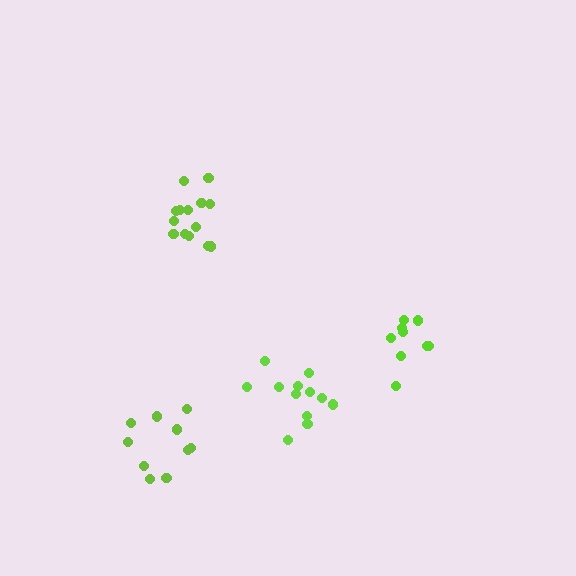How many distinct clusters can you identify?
There are 4 distinct clusters.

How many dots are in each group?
Group 1: 14 dots, Group 2: 9 dots, Group 3: 10 dots, Group 4: 12 dots (45 total).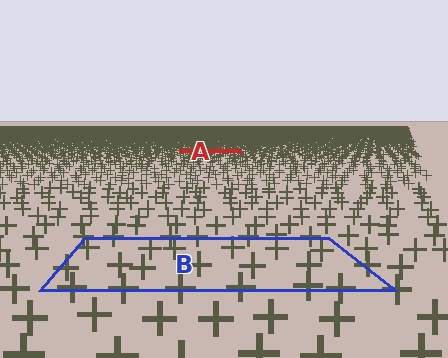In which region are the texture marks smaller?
The texture marks are smaller in region A, because it is farther away.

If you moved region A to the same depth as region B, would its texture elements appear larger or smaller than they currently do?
They would appear larger. At a closer depth, the same texture elements are projected at a bigger on-screen size.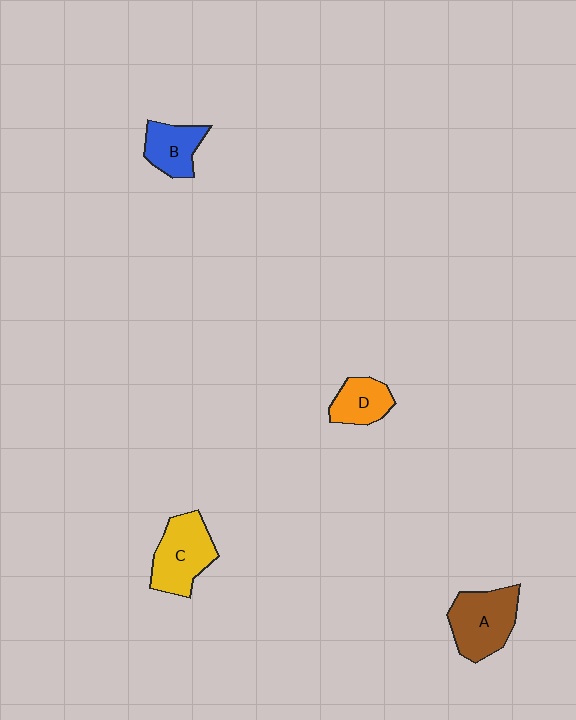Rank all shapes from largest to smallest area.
From largest to smallest: A (brown), C (yellow), B (blue), D (orange).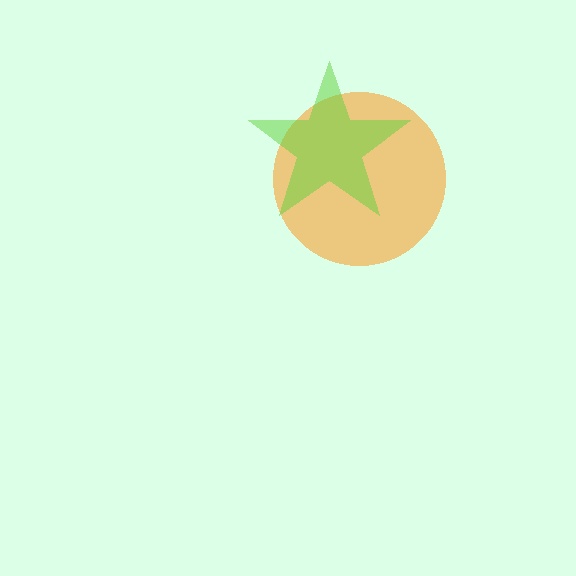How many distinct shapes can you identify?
There are 2 distinct shapes: an orange circle, a lime star.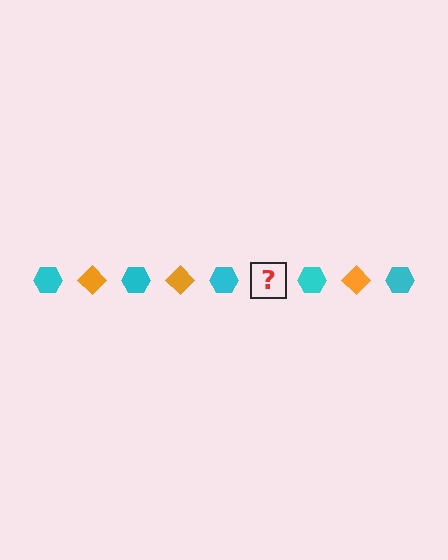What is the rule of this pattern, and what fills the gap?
The rule is that the pattern alternates between cyan hexagon and orange diamond. The gap should be filled with an orange diamond.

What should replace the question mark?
The question mark should be replaced with an orange diamond.